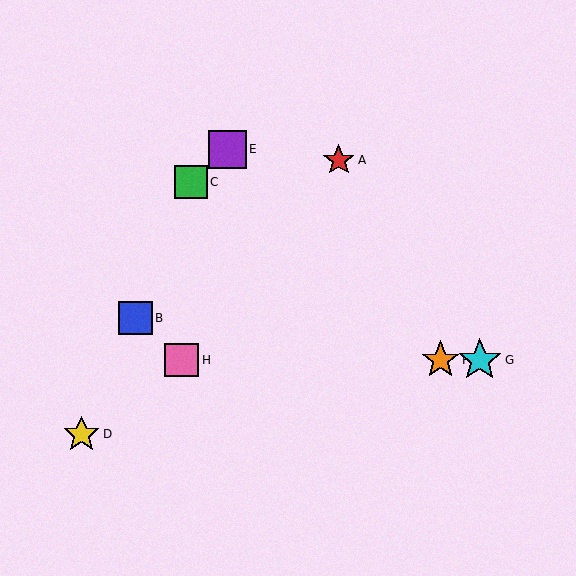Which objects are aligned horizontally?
Objects F, G, H are aligned horizontally.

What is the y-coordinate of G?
Object G is at y≈360.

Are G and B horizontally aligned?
No, G is at y≈360 and B is at y≈318.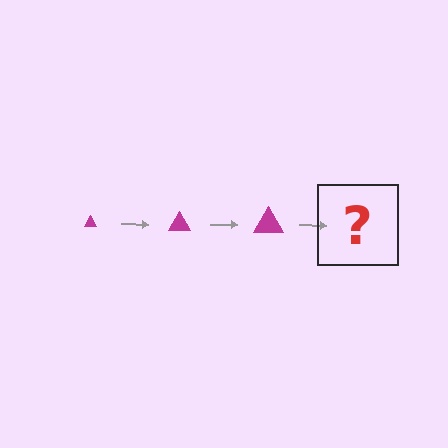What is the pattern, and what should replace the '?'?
The pattern is that the triangle gets progressively larger each step. The '?' should be a magenta triangle, larger than the previous one.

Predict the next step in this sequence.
The next step is a magenta triangle, larger than the previous one.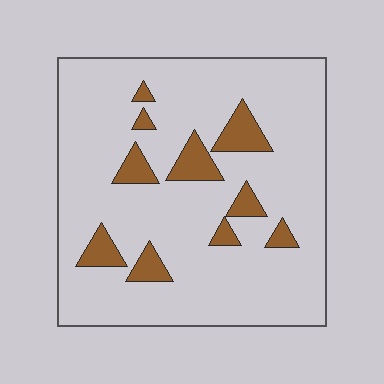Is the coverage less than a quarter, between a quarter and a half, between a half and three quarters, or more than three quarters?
Less than a quarter.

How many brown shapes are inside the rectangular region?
10.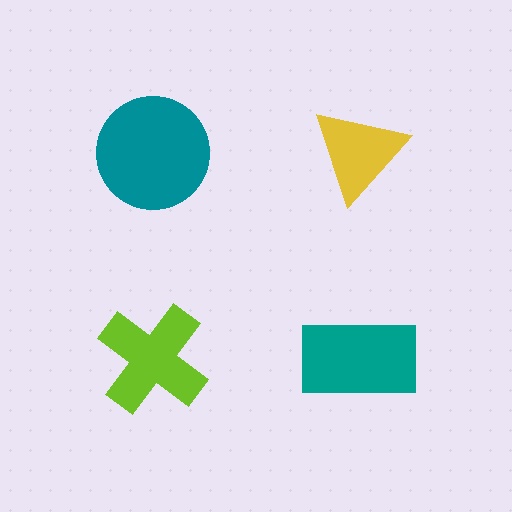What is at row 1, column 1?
A teal circle.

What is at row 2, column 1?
A lime cross.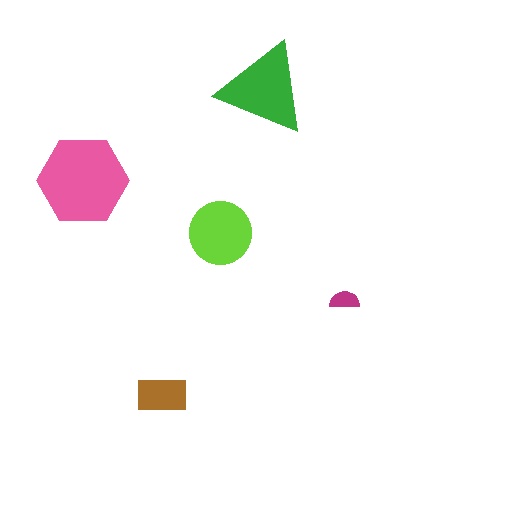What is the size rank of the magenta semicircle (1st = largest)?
5th.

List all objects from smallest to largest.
The magenta semicircle, the brown rectangle, the lime circle, the green triangle, the pink hexagon.